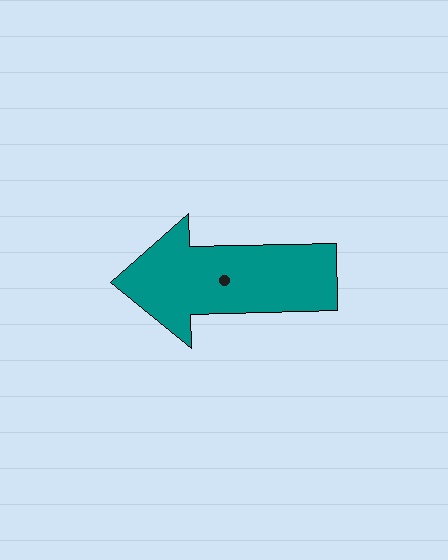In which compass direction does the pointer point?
West.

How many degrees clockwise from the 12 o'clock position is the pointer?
Approximately 269 degrees.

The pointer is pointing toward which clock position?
Roughly 9 o'clock.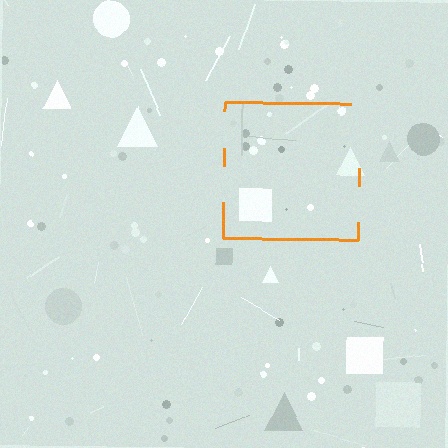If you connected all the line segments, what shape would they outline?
They would outline a square.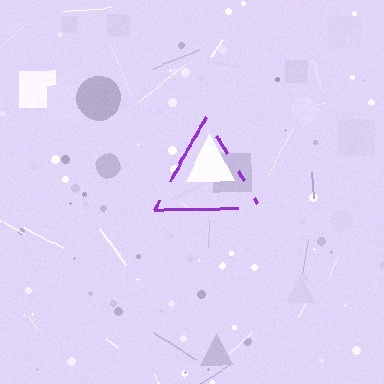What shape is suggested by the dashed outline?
The dashed outline suggests a triangle.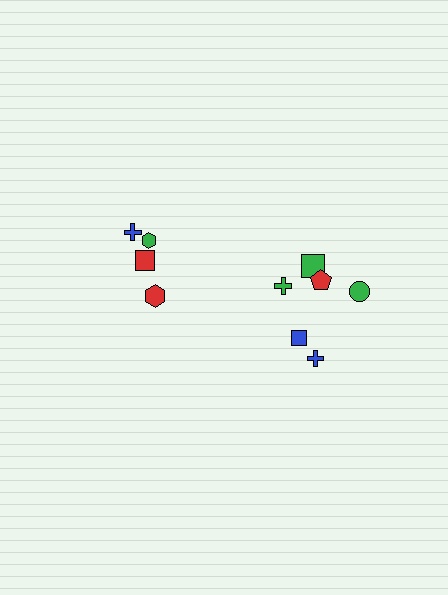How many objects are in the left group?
There are 4 objects.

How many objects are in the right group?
There are 6 objects.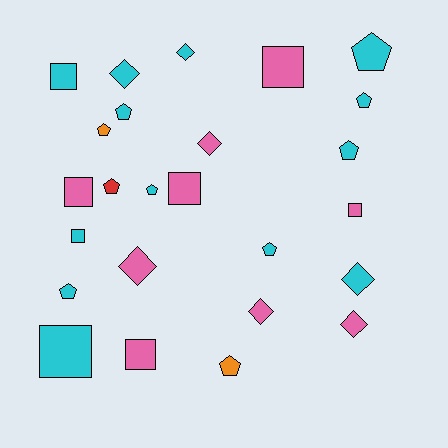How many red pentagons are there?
There is 1 red pentagon.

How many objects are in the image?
There are 25 objects.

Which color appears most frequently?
Cyan, with 13 objects.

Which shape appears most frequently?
Pentagon, with 10 objects.